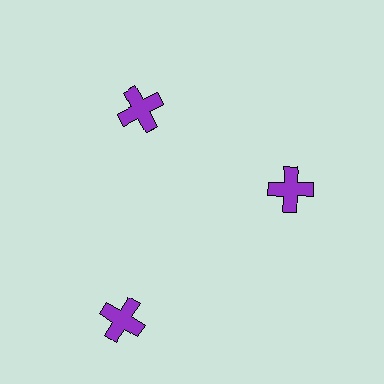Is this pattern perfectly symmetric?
No. The 3 purple crosses are arranged in a ring, but one element near the 7 o'clock position is pushed outward from the center, breaking the 3-fold rotational symmetry.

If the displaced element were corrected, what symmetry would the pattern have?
It would have 3-fold rotational symmetry — the pattern would map onto itself every 120 degrees.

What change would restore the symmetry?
The symmetry would be restored by moving it inward, back onto the ring so that all 3 crosses sit at equal angles and equal distance from the center.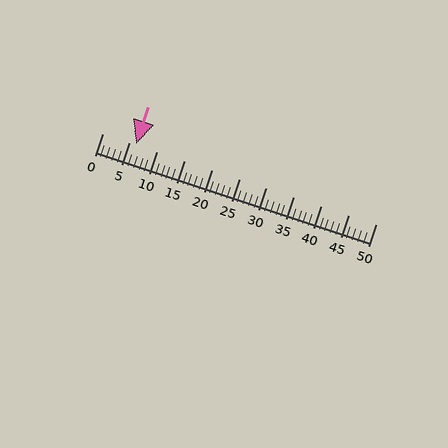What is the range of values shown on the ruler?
The ruler shows values from 0 to 50.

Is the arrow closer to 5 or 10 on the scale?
The arrow is closer to 5.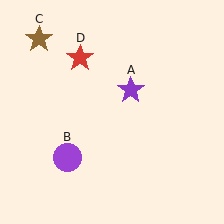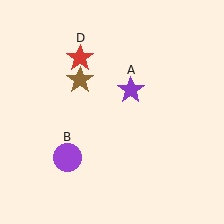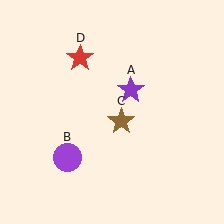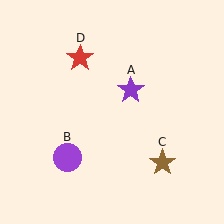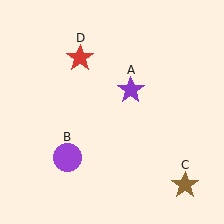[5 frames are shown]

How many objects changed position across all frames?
1 object changed position: brown star (object C).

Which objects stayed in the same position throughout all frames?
Purple star (object A) and purple circle (object B) and red star (object D) remained stationary.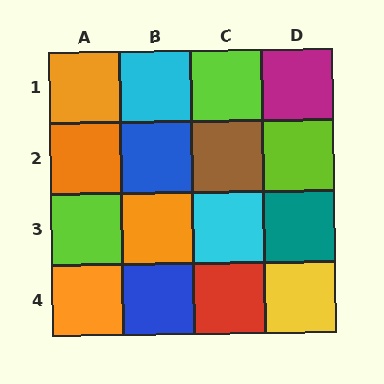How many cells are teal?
1 cell is teal.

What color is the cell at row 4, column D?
Yellow.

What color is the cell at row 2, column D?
Lime.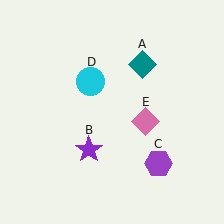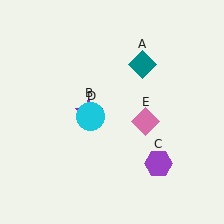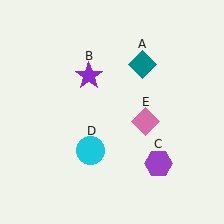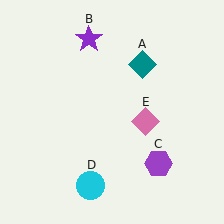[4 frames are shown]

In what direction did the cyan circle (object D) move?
The cyan circle (object D) moved down.